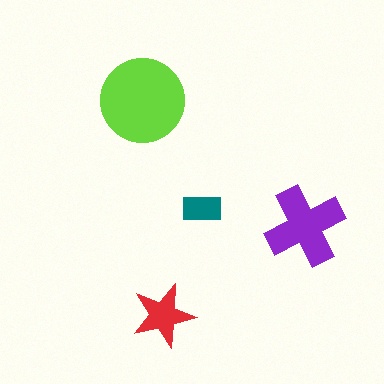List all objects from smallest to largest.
The teal rectangle, the red star, the purple cross, the lime circle.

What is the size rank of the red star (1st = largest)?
3rd.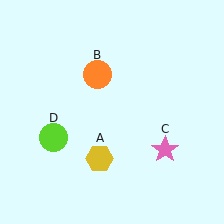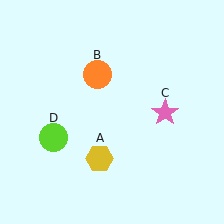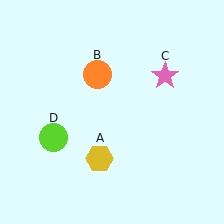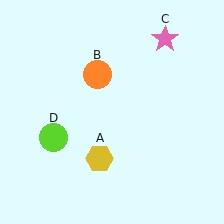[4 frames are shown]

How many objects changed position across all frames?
1 object changed position: pink star (object C).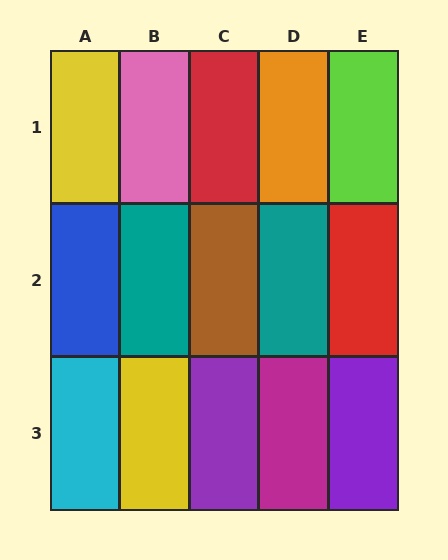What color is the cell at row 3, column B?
Yellow.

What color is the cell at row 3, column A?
Cyan.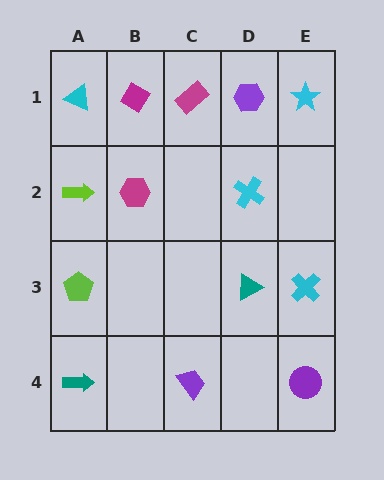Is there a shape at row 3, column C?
No, that cell is empty.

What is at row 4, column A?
A teal arrow.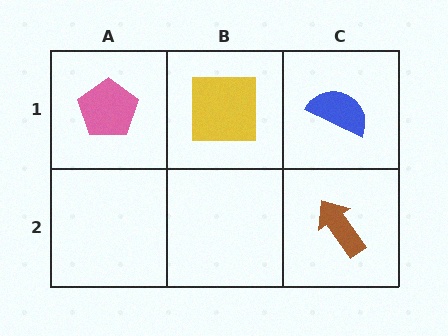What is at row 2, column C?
A brown arrow.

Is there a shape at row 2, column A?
No, that cell is empty.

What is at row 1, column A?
A pink pentagon.